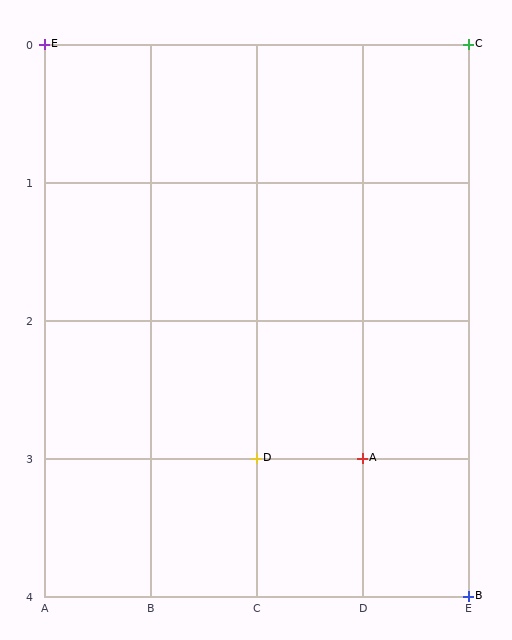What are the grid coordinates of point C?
Point C is at grid coordinates (E, 0).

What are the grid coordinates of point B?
Point B is at grid coordinates (E, 4).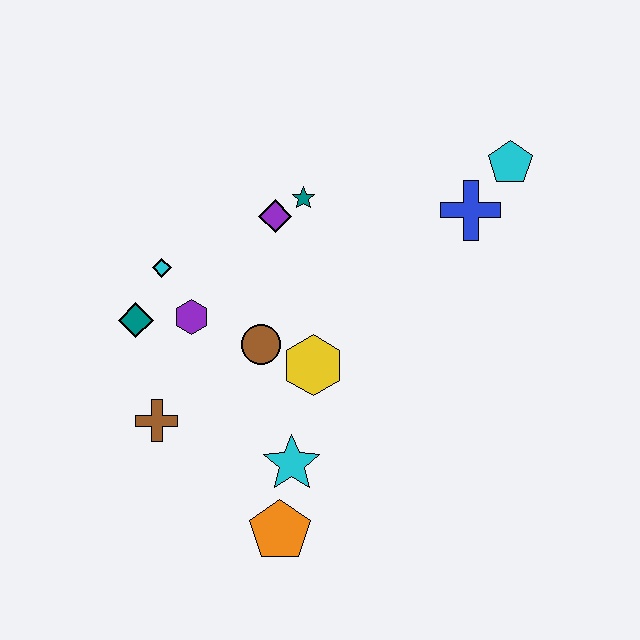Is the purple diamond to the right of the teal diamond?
Yes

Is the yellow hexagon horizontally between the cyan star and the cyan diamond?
No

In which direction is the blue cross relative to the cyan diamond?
The blue cross is to the right of the cyan diamond.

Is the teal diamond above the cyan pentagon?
No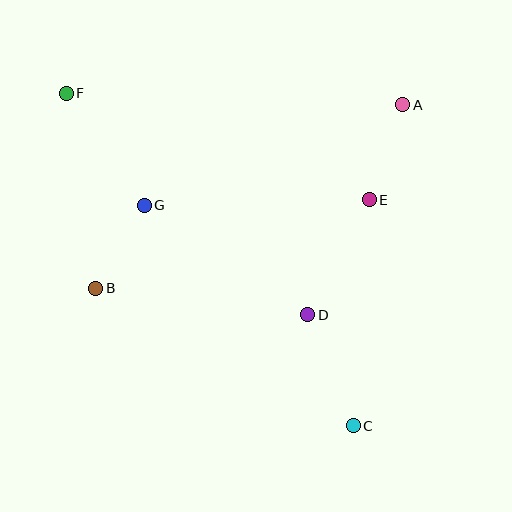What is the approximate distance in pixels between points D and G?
The distance between D and G is approximately 197 pixels.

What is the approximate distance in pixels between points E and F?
The distance between E and F is approximately 321 pixels.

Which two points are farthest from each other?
Points C and F are farthest from each other.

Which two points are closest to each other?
Points B and G are closest to each other.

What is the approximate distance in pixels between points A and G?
The distance between A and G is approximately 277 pixels.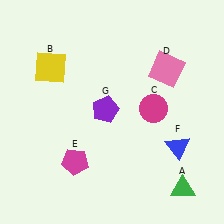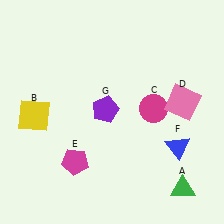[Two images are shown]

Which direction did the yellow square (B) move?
The yellow square (B) moved down.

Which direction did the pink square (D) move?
The pink square (D) moved down.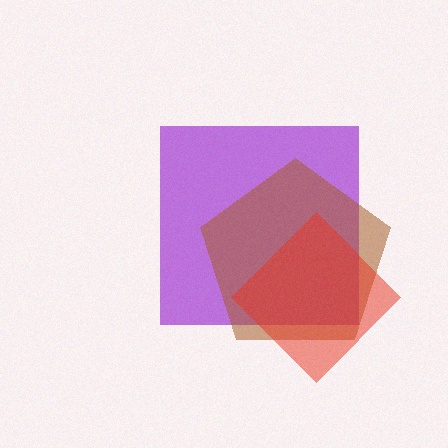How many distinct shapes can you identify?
There are 3 distinct shapes: a purple square, a brown pentagon, a red diamond.